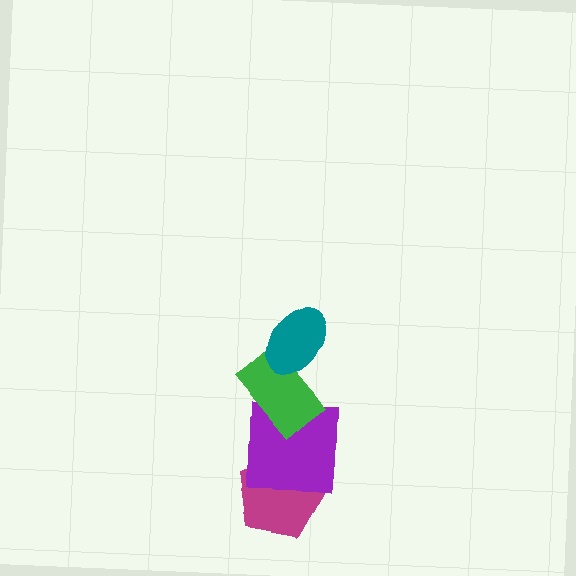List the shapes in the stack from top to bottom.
From top to bottom: the teal ellipse, the green rectangle, the purple square, the magenta pentagon.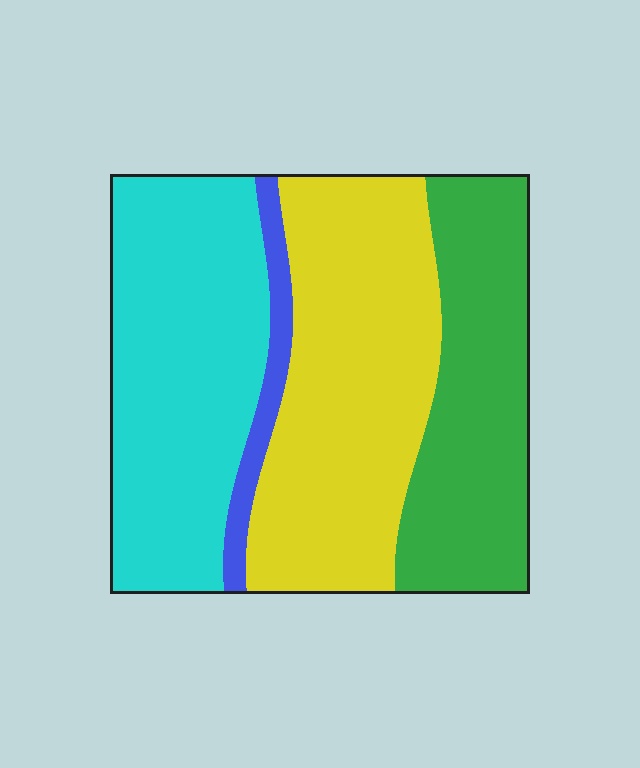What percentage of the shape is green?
Green covers around 25% of the shape.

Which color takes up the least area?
Blue, at roughly 5%.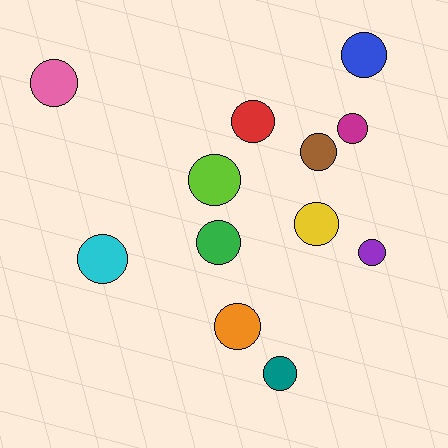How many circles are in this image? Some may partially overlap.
There are 12 circles.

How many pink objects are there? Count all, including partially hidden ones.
There is 1 pink object.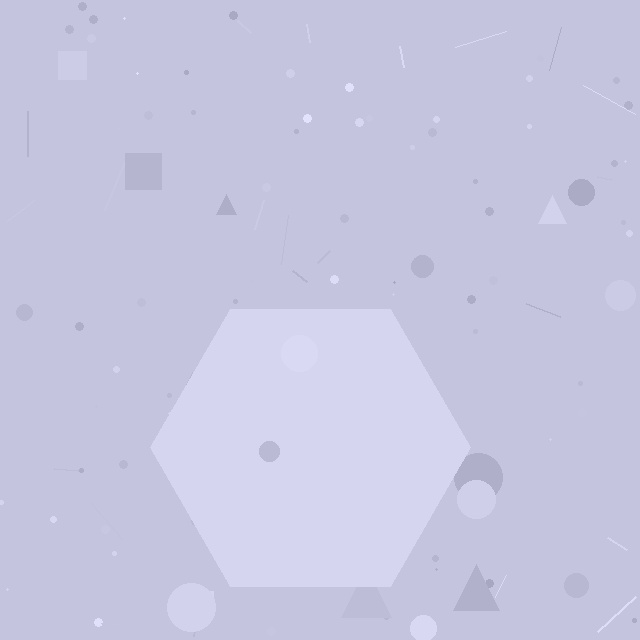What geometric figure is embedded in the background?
A hexagon is embedded in the background.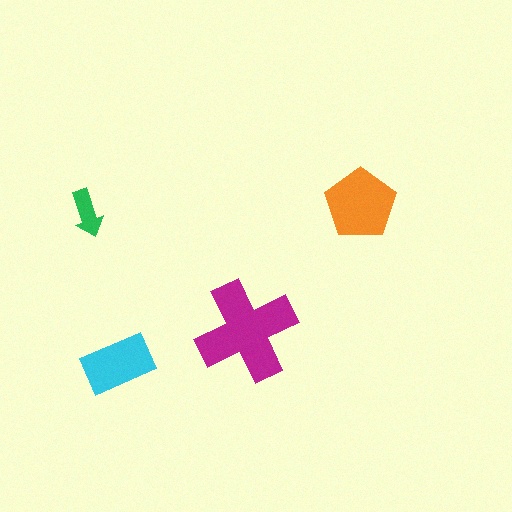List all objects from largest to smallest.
The magenta cross, the orange pentagon, the cyan rectangle, the green arrow.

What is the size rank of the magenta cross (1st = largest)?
1st.